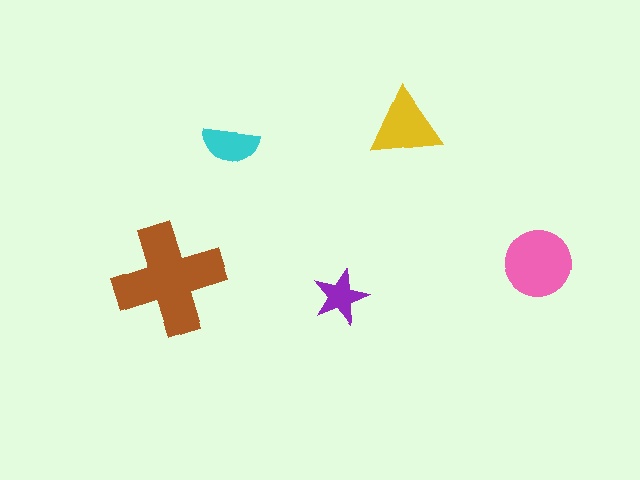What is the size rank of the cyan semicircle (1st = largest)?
4th.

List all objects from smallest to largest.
The purple star, the cyan semicircle, the yellow triangle, the pink circle, the brown cross.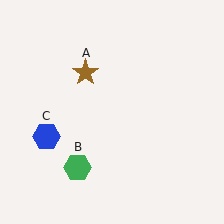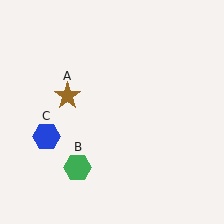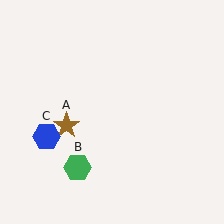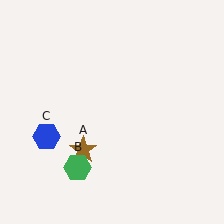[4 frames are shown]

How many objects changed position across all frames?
1 object changed position: brown star (object A).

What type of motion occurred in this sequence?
The brown star (object A) rotated counterclockwise around the center of the scene.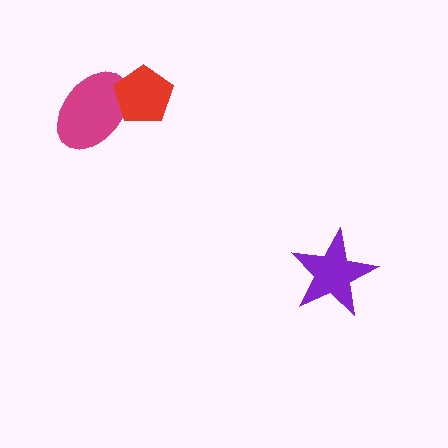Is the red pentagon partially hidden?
No, no other shape covers it.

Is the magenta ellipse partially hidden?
Yes, it is partially covered by another shape.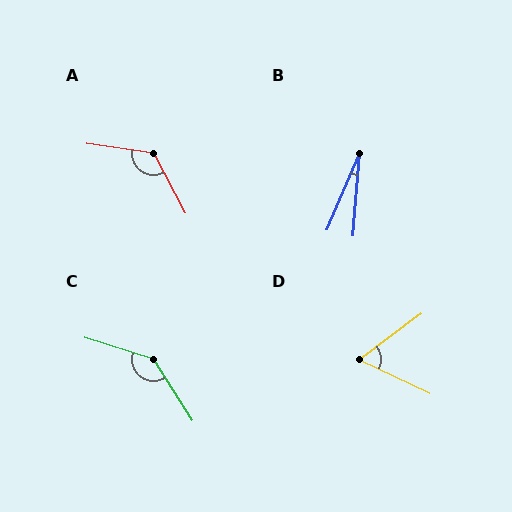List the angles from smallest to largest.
B (19°), D (62°), A (126°), C (140°).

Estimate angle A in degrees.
Approximately 126 degrees.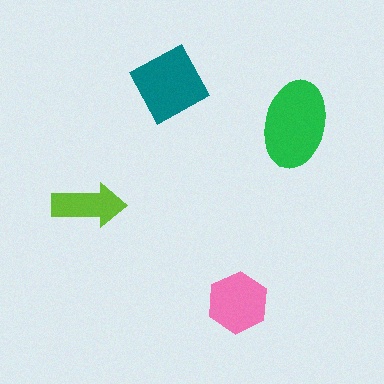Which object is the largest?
The green ellipse.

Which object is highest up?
The teal diamond is topmost.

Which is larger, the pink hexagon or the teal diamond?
The teal diamond.